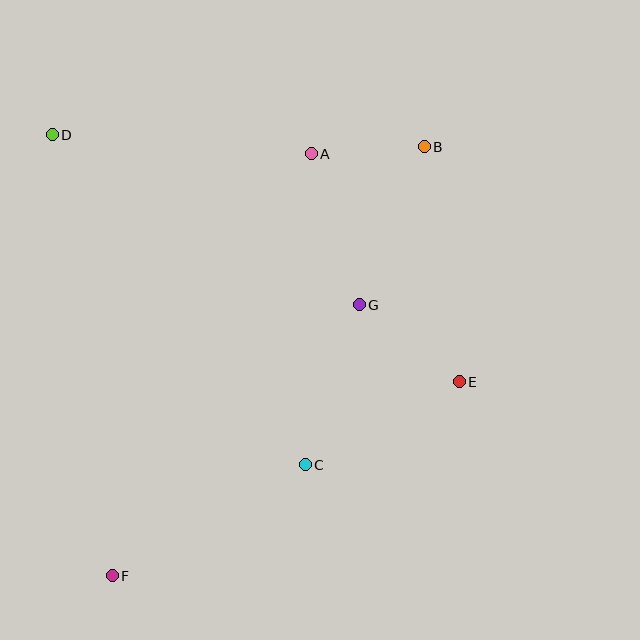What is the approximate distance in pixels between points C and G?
The distance between C and G is approximately 169 pixels.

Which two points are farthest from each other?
Points B and F are farthest from each other.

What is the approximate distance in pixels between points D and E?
The distance between D and E is approximately 476 pixels.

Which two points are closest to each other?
Points A and B are closest to each other.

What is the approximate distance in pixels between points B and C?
The distance between B and C is approximately 340 pixels.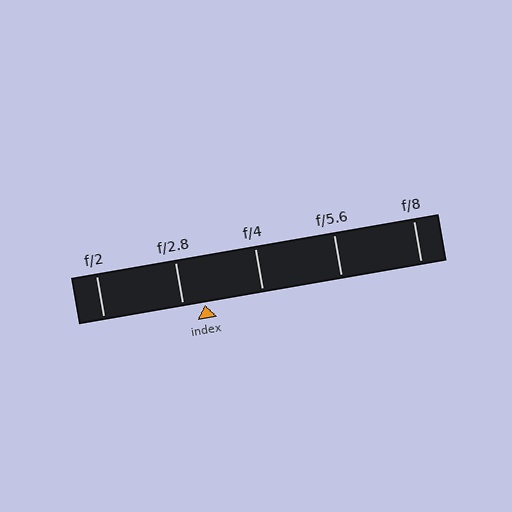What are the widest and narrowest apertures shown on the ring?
The widest aperture shown is f/2 and the narrowest is f/8.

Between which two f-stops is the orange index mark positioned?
The index mark is between f/2.8 and f/4.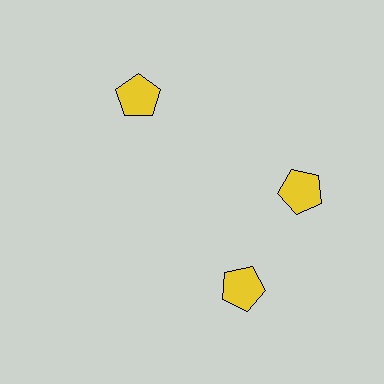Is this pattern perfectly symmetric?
No. The 3 yellow pentagons are arranged in a ring, but one element near the 7 o'clock position is rotated out of alignment along the ring, breaking the 3-fold rotational symmetry.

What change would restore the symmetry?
The symmetry would be restored by rotating it back into even spacing with its neighbors so that all 3 pentagons sit at equal angles and equal distance from the center.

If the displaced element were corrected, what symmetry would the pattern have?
It would have 3-fold rotational symmetry — the pattern would map onto itself every 120 degrees.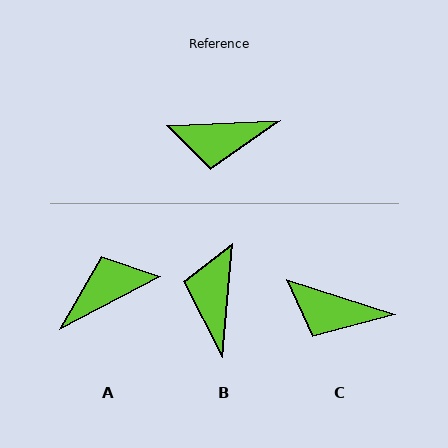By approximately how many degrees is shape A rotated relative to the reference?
Approximately 155 degrees clockwise.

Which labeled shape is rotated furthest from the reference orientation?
A, about 155 degrees away.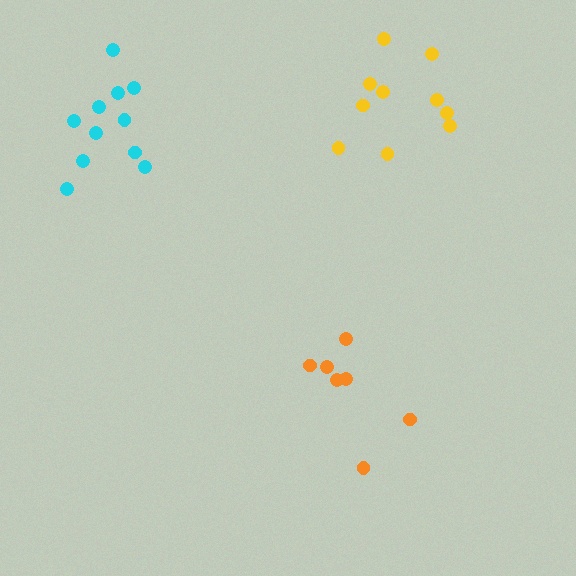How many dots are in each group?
Group 1: 11 dots, Group 2: 7 dots, Group 3: 10 dots (28 total).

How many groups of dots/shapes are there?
There are 3 groups.